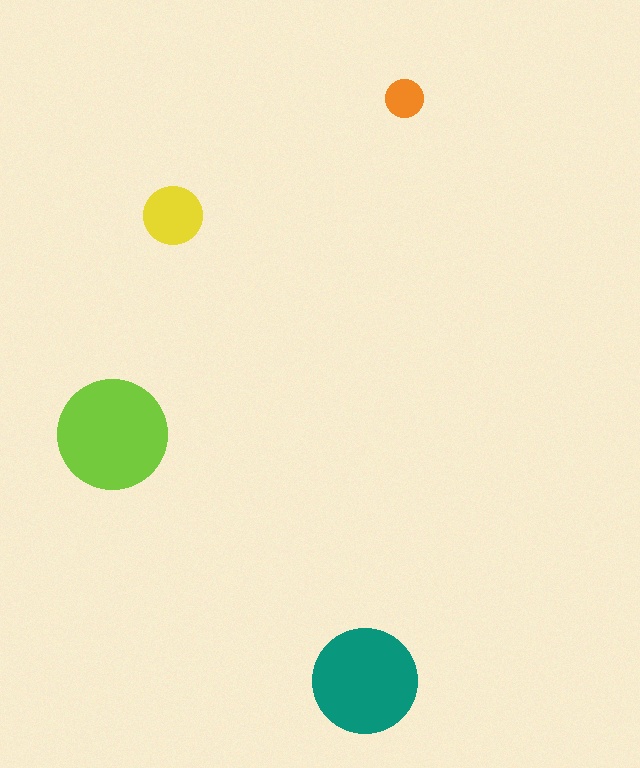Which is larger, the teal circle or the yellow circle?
The teal one.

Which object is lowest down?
The teal circle is bottommost.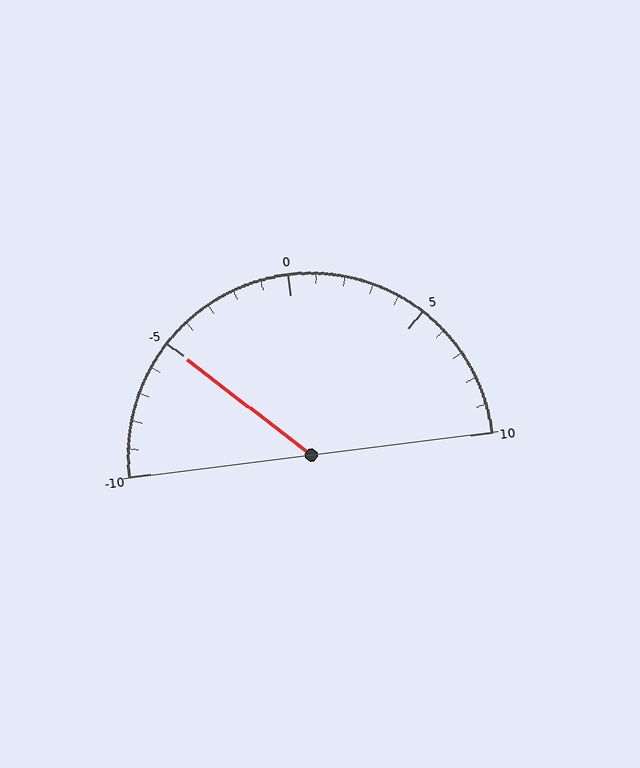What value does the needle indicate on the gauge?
The needle indicates approximately -5.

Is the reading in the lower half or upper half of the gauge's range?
The reading is in the lower half of the range (-10 to 10).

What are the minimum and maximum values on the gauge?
The gauge ranges from -10 to 10.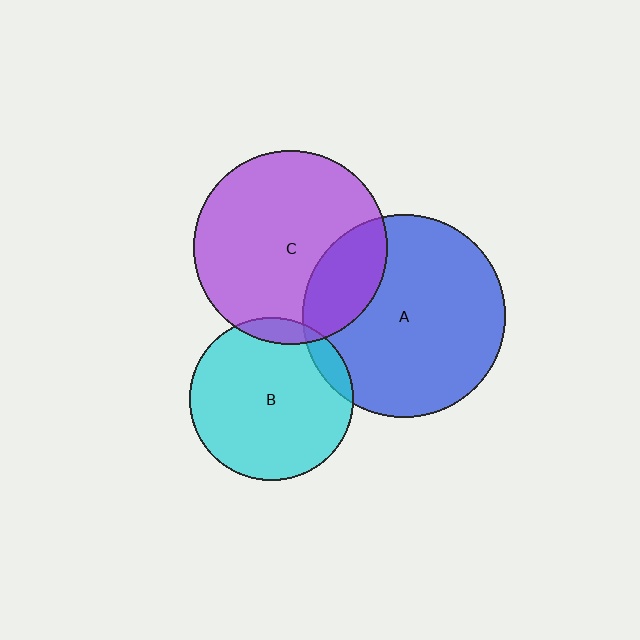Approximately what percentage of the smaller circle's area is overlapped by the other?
Approximately 10%.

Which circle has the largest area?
Circle A (blue).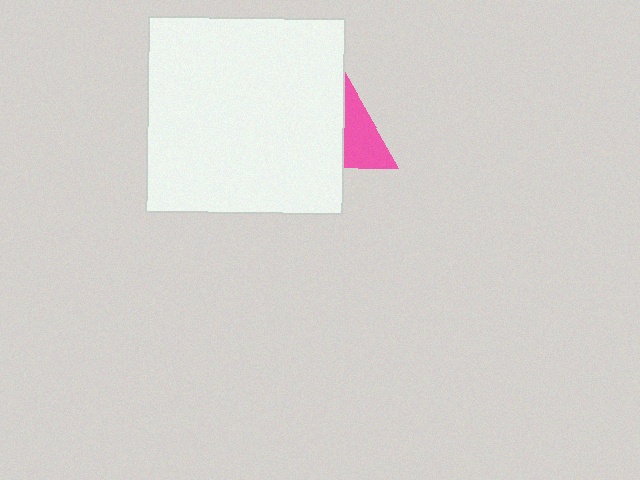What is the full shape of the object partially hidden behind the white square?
The partially hidden object is a pink triangle.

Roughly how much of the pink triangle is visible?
About half of it is visible (roughly 48%).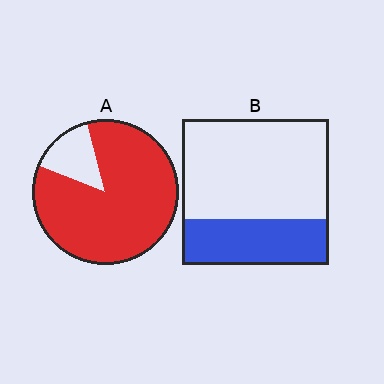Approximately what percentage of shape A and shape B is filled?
A is approximately 85% and B is approximately 30%.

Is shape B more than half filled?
No.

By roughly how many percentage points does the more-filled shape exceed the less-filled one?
By roughly 55 percentage points (A over B).